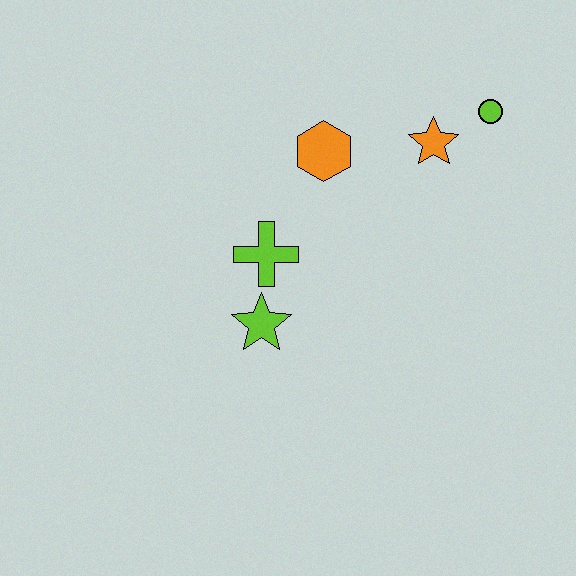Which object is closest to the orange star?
The lime circle is closest to the orange star.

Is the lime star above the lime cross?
No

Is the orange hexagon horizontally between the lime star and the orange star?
Yes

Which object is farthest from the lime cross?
The lime circle is farthest from the lime cross.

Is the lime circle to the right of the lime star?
Yes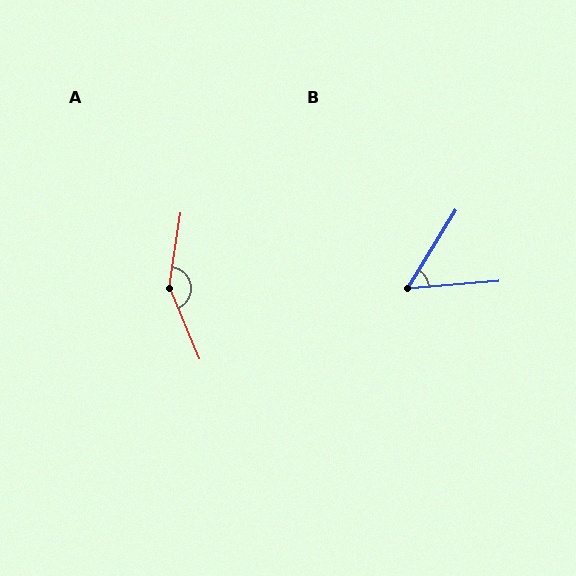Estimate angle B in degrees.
Approximately 53 degrees.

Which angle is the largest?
A, at approximately 149 degrees.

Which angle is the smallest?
B, at approximately 53 degrees.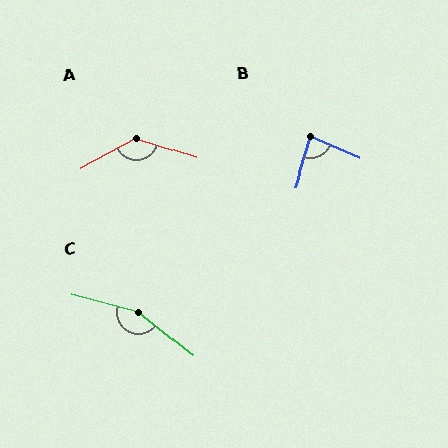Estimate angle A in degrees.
Approximately 133 degrees.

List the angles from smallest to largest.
B (83°), A (133°), C (156°).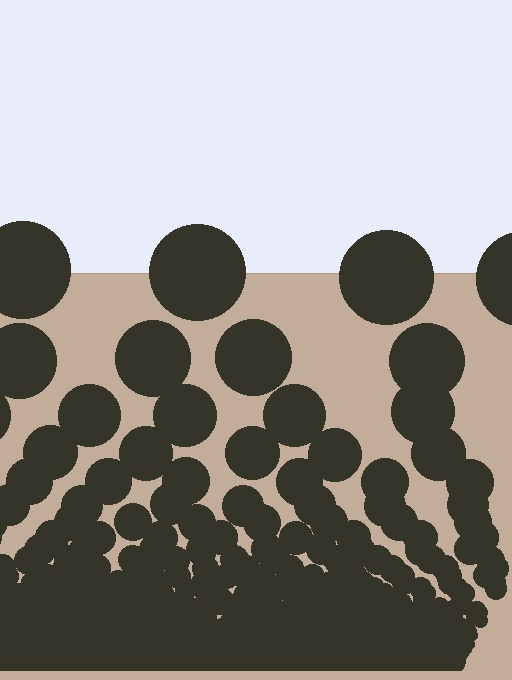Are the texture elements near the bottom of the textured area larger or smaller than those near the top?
Smaller. The gradient is inverted — elements near the bottom are smaller and denser.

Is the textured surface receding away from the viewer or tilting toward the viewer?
The surface appears to tilt toward the viewer. Texture elements get larger and sparser toward the top.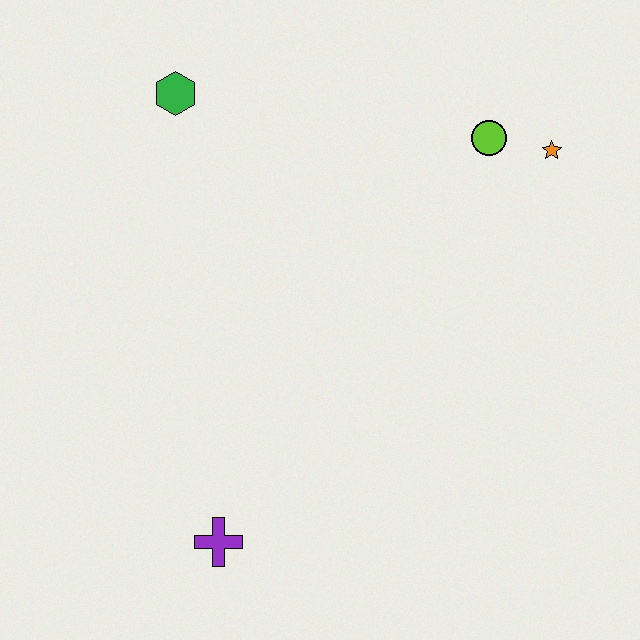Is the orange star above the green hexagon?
No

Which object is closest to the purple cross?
The green hexagon is closest to the purple cross.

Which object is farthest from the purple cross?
The orange star is farthest from the purple cross.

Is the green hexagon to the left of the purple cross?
Yes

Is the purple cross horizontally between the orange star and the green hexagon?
Yes